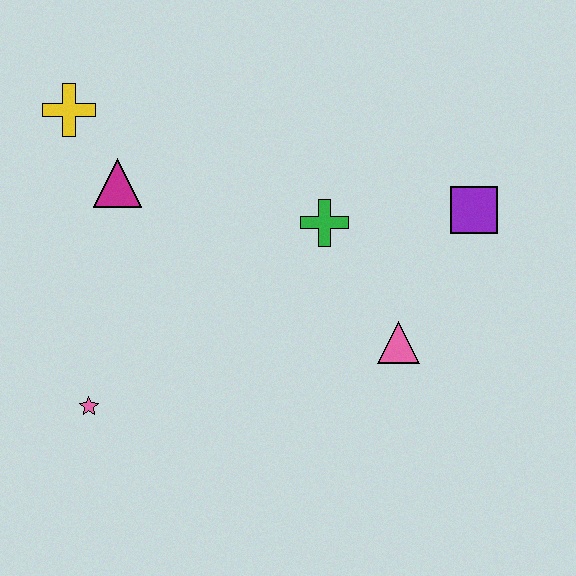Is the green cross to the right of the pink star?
Yes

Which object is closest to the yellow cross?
The magenta triangle is closest to the yellow cross.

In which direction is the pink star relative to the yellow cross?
The pink star is below the yellow cross.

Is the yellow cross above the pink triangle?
Yes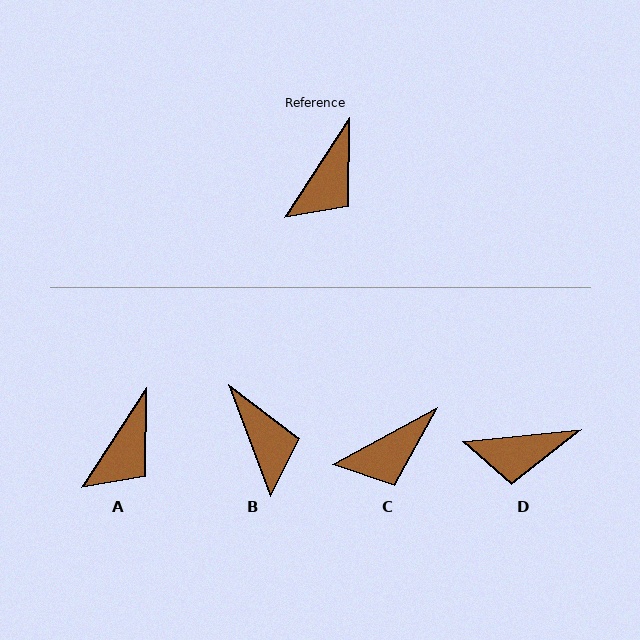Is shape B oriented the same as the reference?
No, it is off by about 54 degrees.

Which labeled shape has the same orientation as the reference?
A.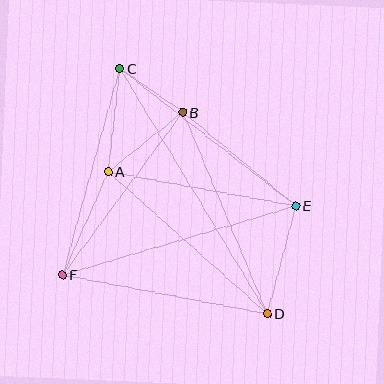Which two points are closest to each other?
Points B and C are closest to each other.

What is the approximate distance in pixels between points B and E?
The distance between B and E is approximately 147 pixels.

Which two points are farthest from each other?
Points C and D are farthest from each other.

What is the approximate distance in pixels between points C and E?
The distance between C and E is approximately 223 pixels.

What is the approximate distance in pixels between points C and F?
The distance between C and F is approximately 214 pixels.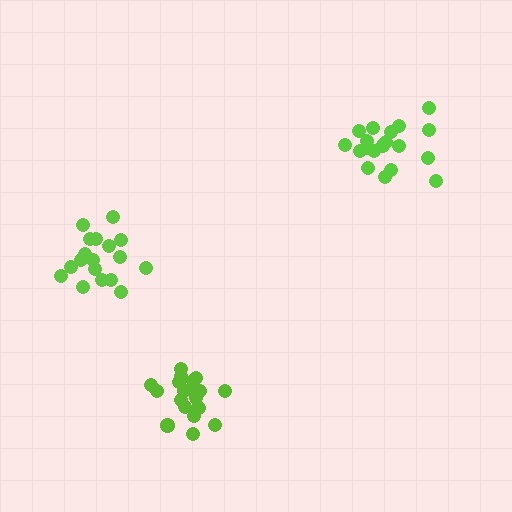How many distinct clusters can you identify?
There are 3 distinct clusters.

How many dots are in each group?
Group 1: 19 dots, Group 2: 19 dots, Group 3: 18 dots (56 total).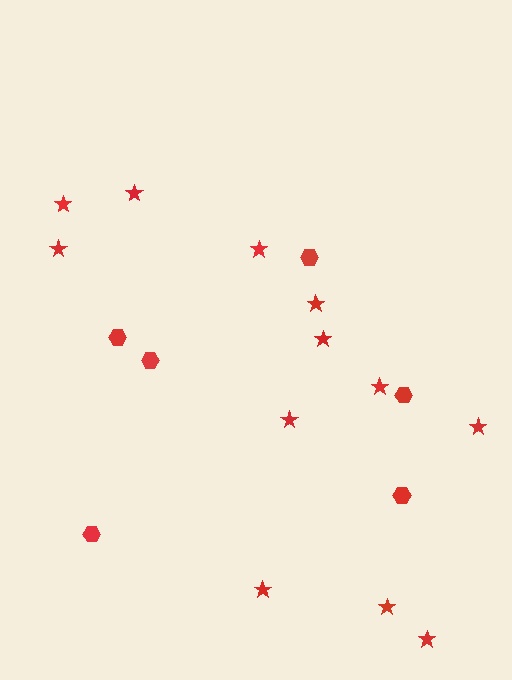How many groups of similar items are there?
There are 2 groups: one group of hexagons (6) and one group of stars (12).